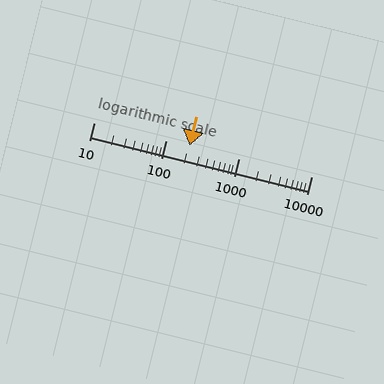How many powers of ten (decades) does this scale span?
The scale spans 3 decades, from 10 to 10000.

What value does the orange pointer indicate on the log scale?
The pointer indicates approximately 210.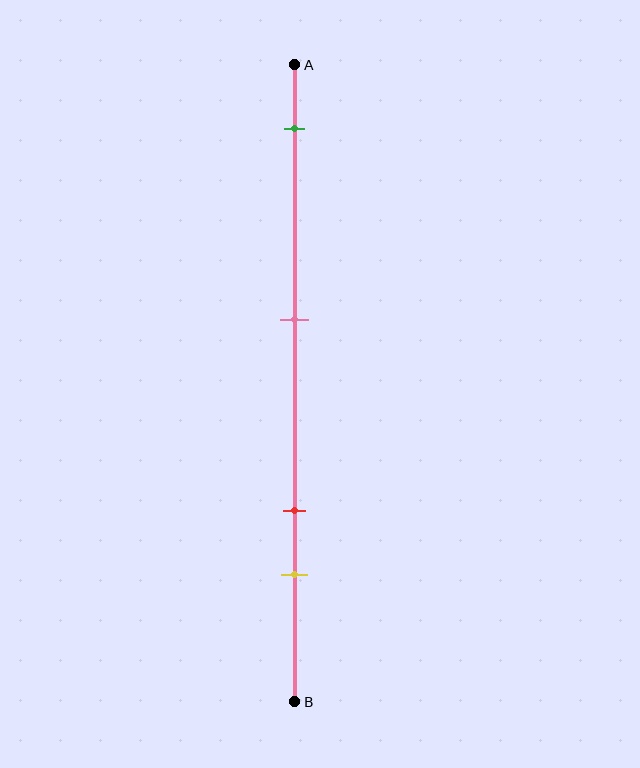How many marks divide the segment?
There are 4 marks dividing the segment.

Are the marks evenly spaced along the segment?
No, the marks are not evenly spaced.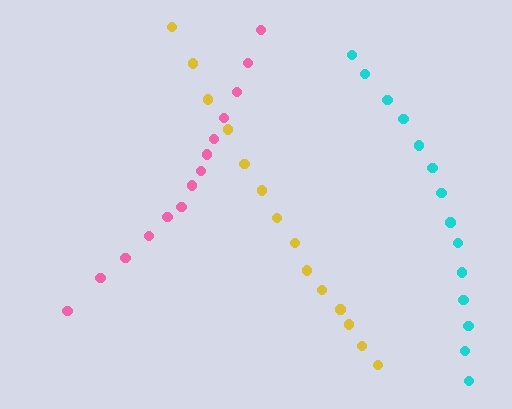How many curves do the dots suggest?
There are 3 distinct paths.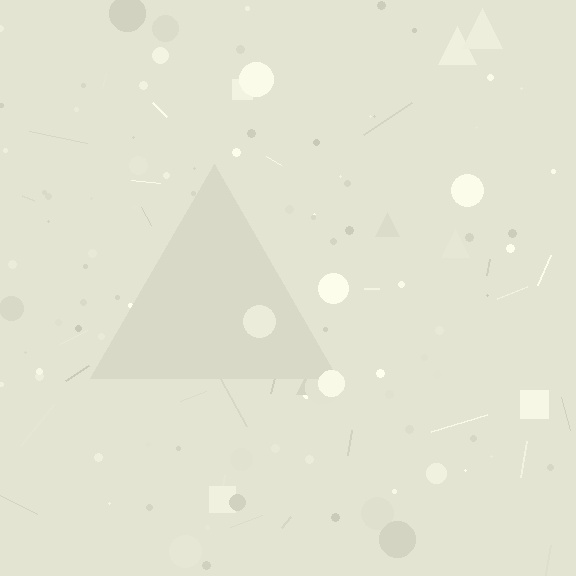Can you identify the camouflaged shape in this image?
The camouflaged shape is a triangle.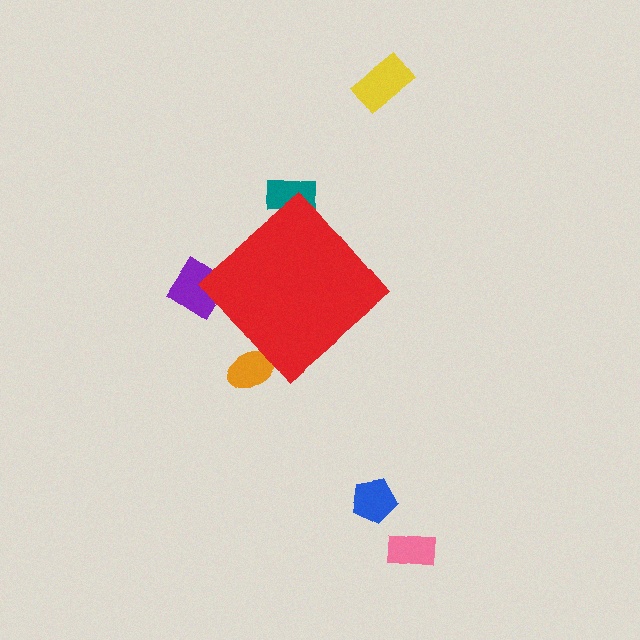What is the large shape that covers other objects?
A red diamond.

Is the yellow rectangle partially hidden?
No, the yellow rectangle is fully visible.